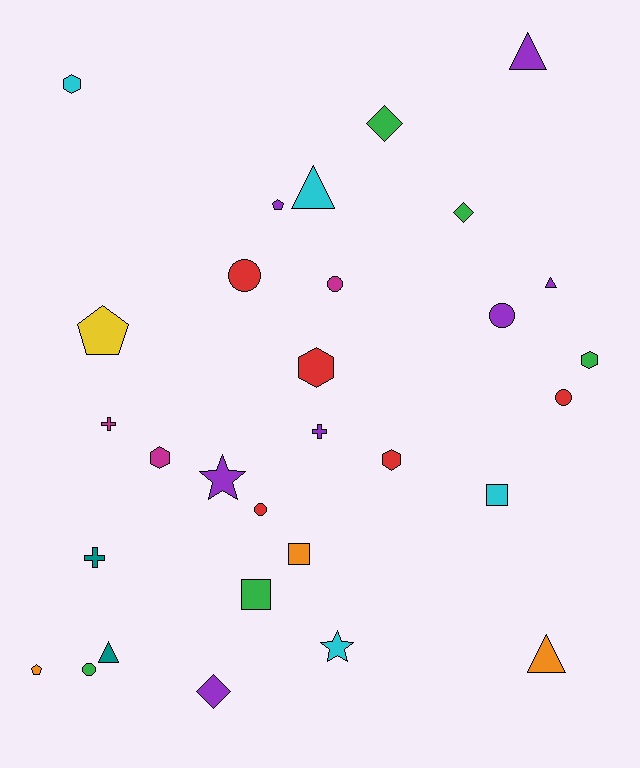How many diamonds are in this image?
There are 3 diamonds.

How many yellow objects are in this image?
There is 1 yellow object.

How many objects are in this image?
There are 30 objects.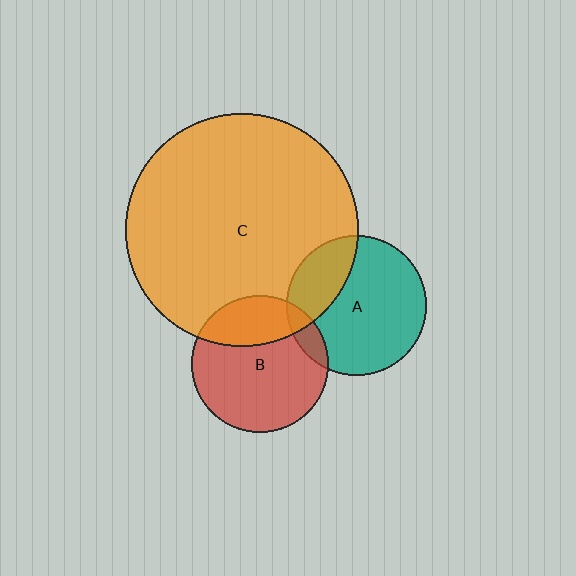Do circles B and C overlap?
Yes.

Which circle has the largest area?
Circle C (orange).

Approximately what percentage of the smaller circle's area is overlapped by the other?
Approximately 25%.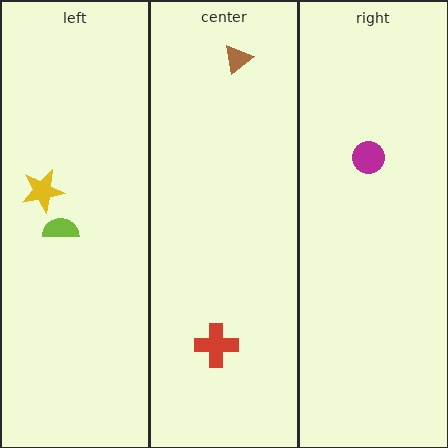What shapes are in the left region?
The yellow star, the lime semicircle.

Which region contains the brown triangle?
The center region.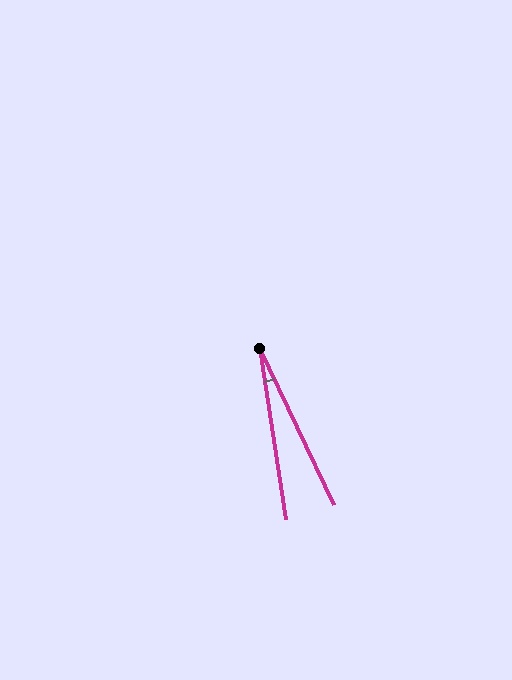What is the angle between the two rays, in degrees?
Approximately 17 degrees.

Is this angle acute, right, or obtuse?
It is acute.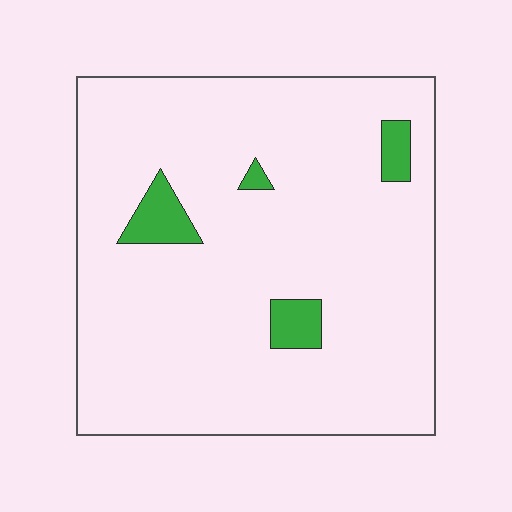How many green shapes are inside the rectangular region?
4.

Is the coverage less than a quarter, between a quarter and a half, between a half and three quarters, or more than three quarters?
Less than a quarter.